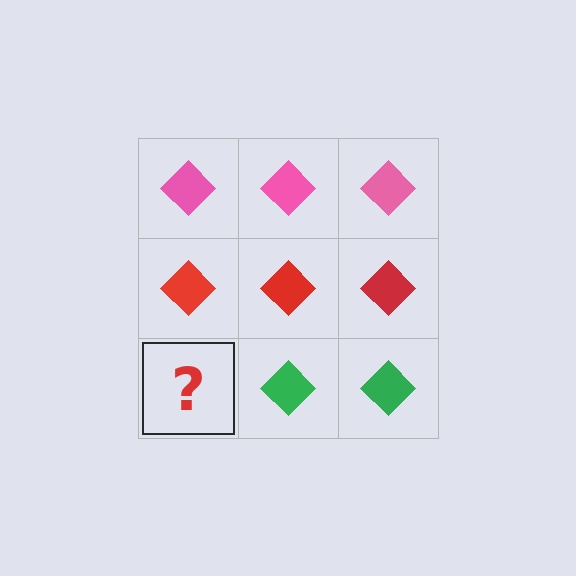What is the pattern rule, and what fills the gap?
The rule is that each row has a consistent color. The gap should be filled with a green diamond.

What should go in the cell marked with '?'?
The missing cell should contain a green diamond.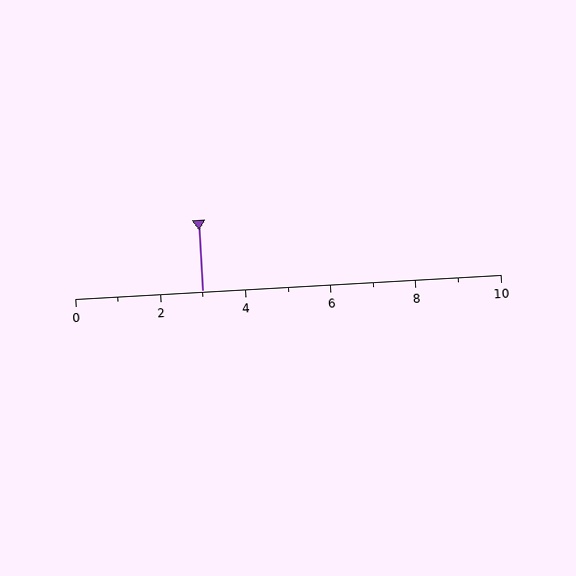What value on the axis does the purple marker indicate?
The marker indicates approximately 3.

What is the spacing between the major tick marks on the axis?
The major ticks are spaced 2 apart.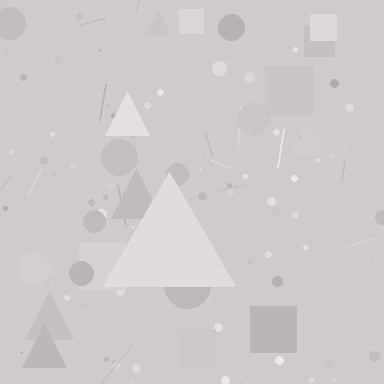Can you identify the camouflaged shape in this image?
The camouflaged shape is a triangle.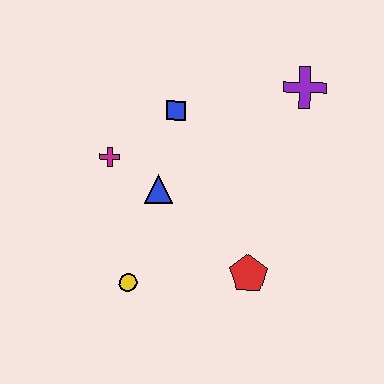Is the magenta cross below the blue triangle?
No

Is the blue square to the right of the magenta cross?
Yes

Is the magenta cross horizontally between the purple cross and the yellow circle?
No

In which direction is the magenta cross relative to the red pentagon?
The magenta cross is to the left of the red pentagon.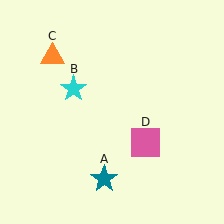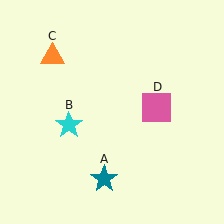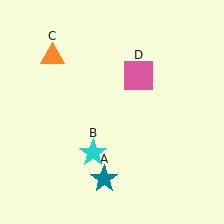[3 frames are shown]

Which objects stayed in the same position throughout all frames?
Teal star (object A) and orange triangle (object C) remained stationary.